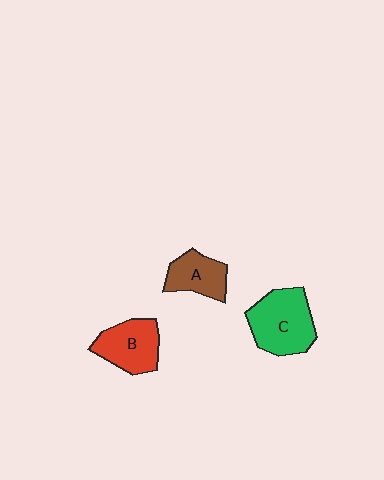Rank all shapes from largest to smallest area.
From largest to smallest: C (green), B (red), A (brown).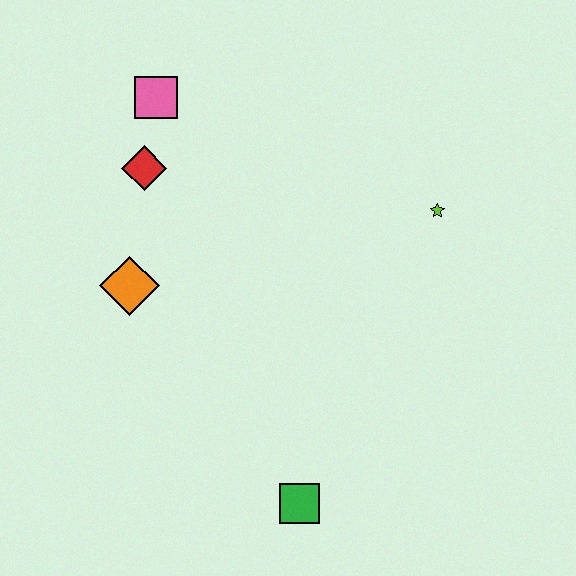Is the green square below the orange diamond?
Yes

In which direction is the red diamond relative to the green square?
The red diamond is above the green square.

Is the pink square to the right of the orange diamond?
Yes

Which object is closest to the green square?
The orange diamond is closest to the green square.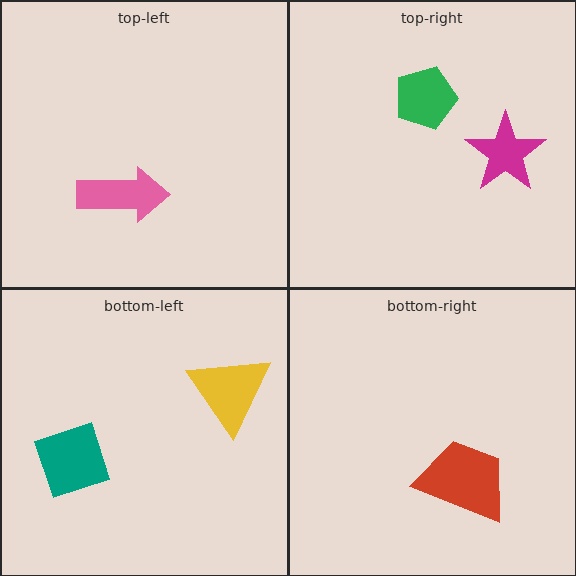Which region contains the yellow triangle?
The bottom-left region.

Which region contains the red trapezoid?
The bottom-right region.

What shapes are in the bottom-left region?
The teal diamond, the yellow triangle.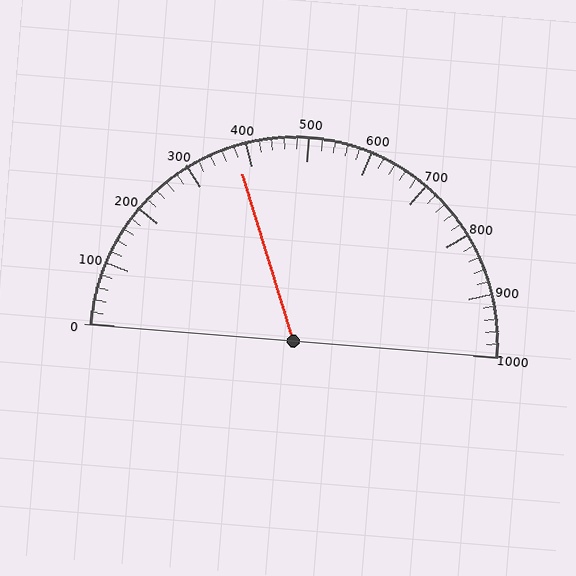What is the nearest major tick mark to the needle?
The nearest major tick mark is 400.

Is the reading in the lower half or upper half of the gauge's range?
The reading is in the lower half of the range (0 to 1000).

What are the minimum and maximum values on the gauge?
The gauge ranges from 0 to 1000.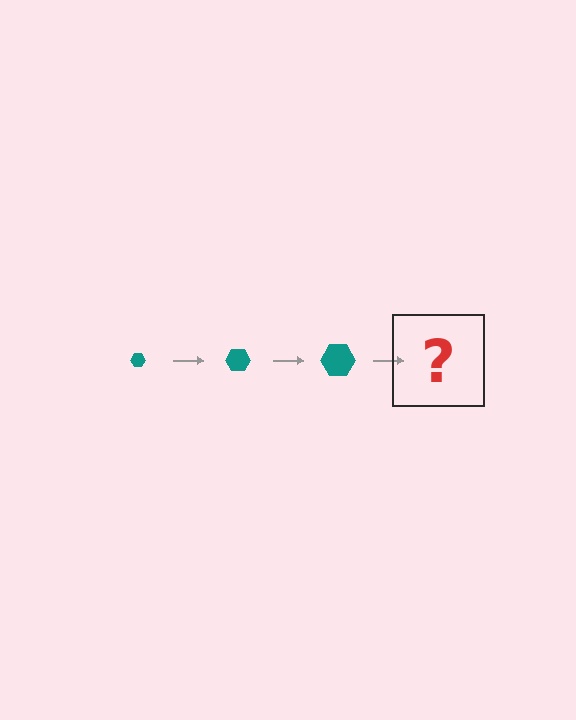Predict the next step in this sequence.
The next step is a teal hexagon, larger than the previous one.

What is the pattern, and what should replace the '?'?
The pattern is that the hexagon gets progressively larger each step. The '?' should be a teal hexagon, larger than the previous one.